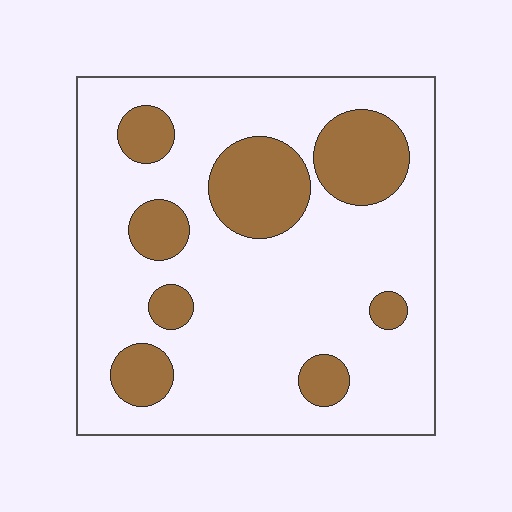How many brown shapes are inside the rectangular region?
8.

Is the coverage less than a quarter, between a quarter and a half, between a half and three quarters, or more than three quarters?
Less than a quarter.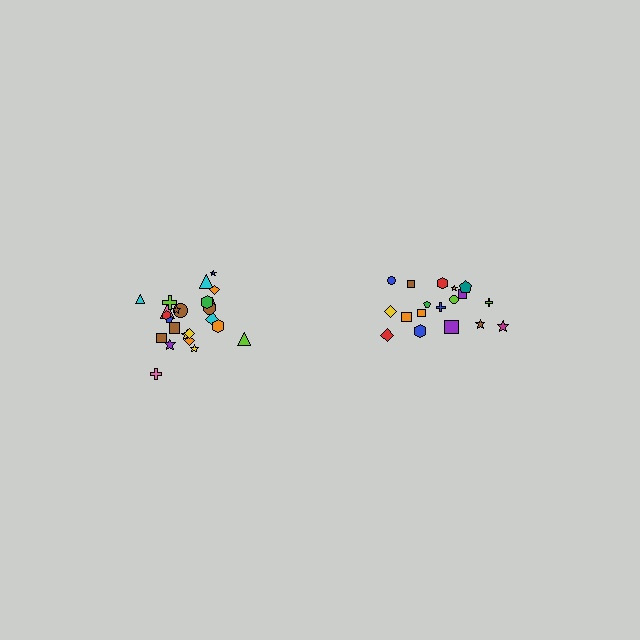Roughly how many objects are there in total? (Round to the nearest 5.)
Roughly 45 objects in total.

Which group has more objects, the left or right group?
The left group.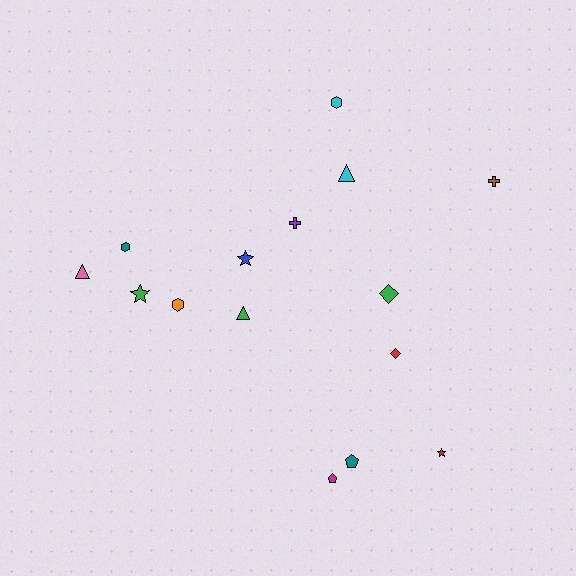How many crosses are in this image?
There are 2 crosses.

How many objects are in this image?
There are 15 objects.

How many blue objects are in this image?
There is 1 blue object.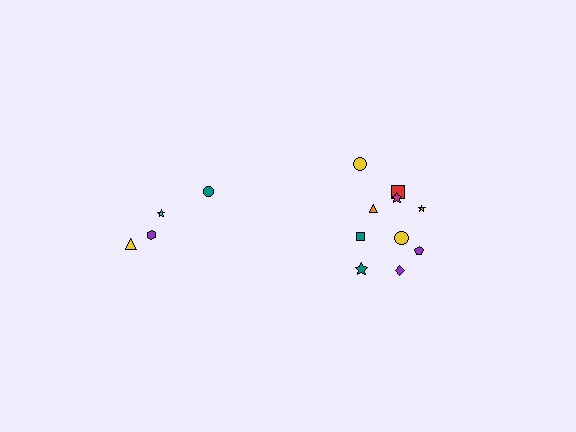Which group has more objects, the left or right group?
The right group.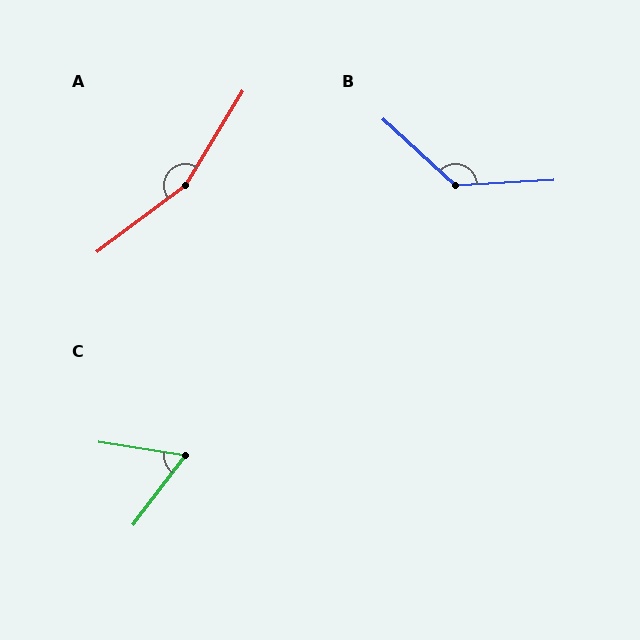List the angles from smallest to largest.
C (62°), B (135°), A (158°).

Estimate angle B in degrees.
Approximately 135 degrees.